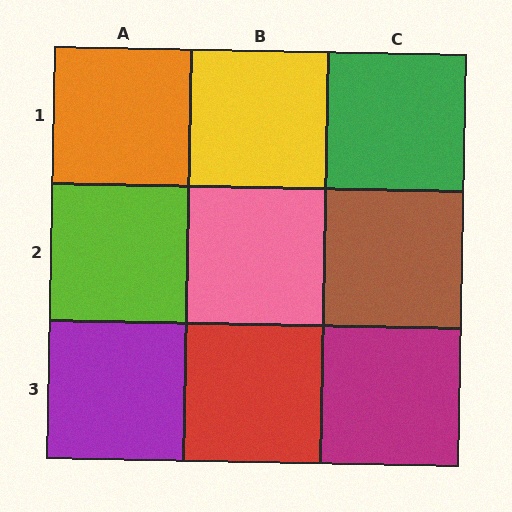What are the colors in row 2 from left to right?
Lime, pink, brown.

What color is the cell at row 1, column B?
Yellow.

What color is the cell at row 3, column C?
Magenta.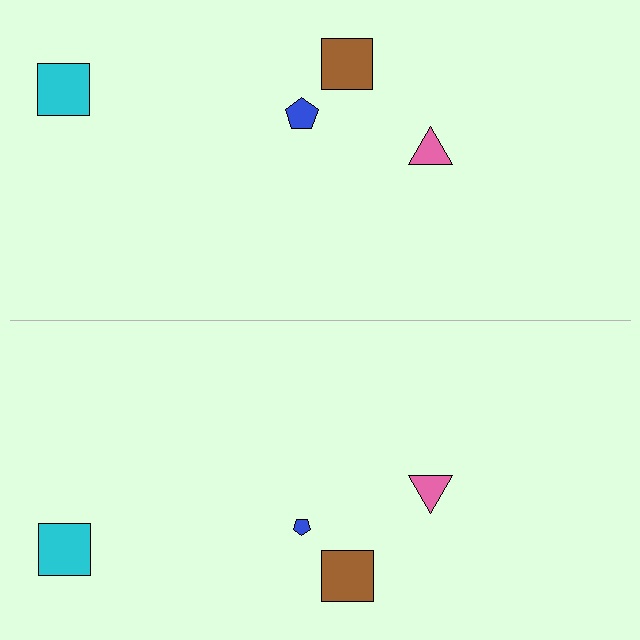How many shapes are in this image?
There are 8 shapes in this image.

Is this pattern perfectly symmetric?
No, the pattern is not perfectly symmetric. The blue pentagon on the bottom side has a different size than its mirror counterpart.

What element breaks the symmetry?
The blue pentagon on the bottom side has a different size than its mirror counterpart.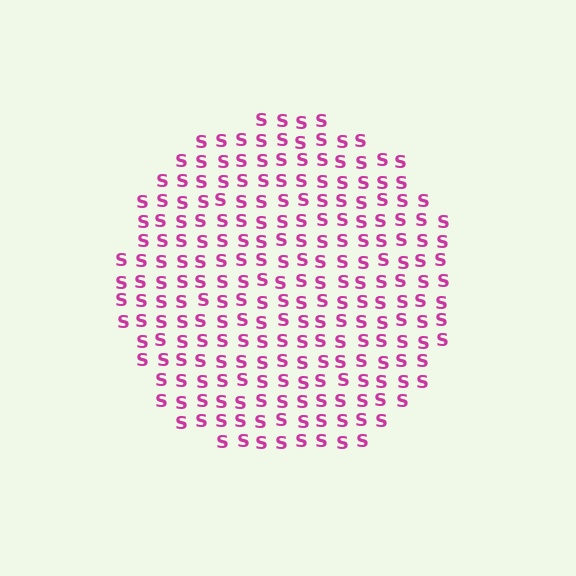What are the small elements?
The small elements are letter S's.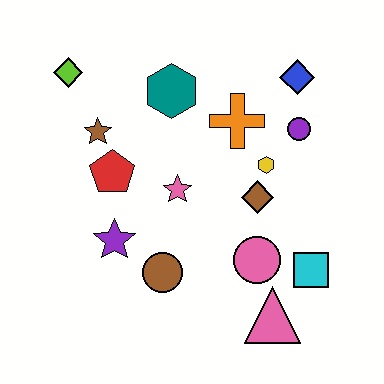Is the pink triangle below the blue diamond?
Yes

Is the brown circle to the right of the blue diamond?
No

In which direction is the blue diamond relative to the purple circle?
The blue diamond is above the purple circle.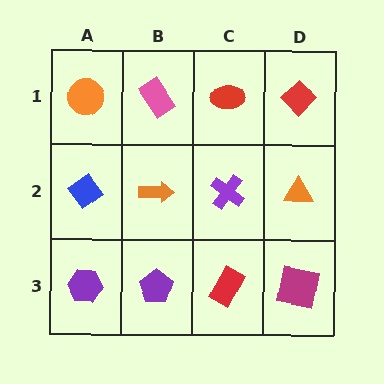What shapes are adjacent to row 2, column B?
A pink rectangle (row 1, column B), a purple pentagon (row 3, column B), a blue diamond (row 2, column A), a purple cross (row 2, column C).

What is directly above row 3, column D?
An orange triangle.